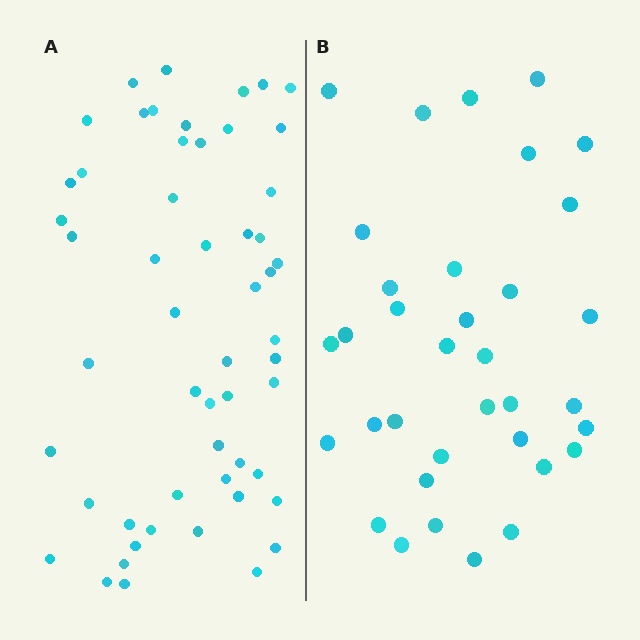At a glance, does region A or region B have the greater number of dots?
Region A (the left region) has more dots.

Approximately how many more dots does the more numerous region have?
Region A has approximately 20 more dots than region B.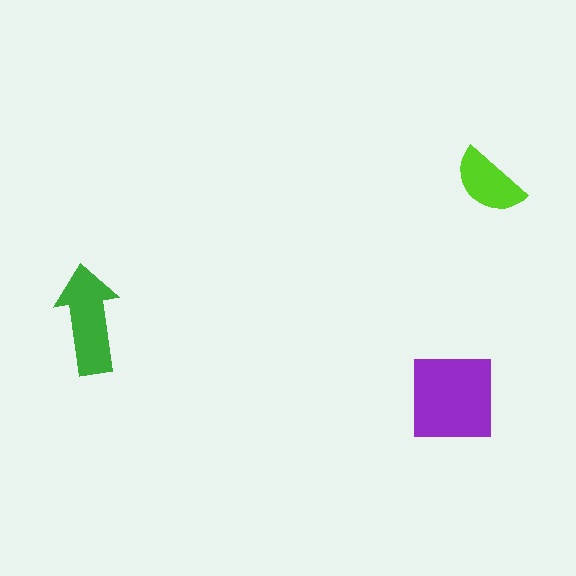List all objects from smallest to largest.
The lime semicircle, the green arrow, the purple square.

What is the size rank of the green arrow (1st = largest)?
2nd.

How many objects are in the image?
There are 3 objects in the image.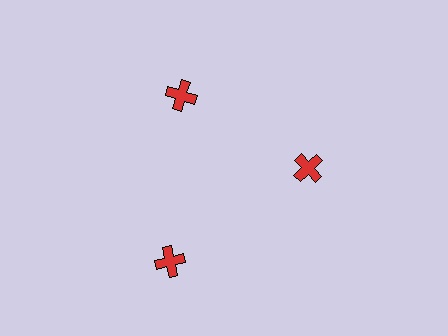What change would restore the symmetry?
The symmetry would be restored by moving it inward, back onto the ring so that all 3 crosses sit at equal angles and equal distance from the center.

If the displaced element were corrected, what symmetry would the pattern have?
It would have 3-fold rotational symmetry — the pattern would map onto itself every 120 degrees.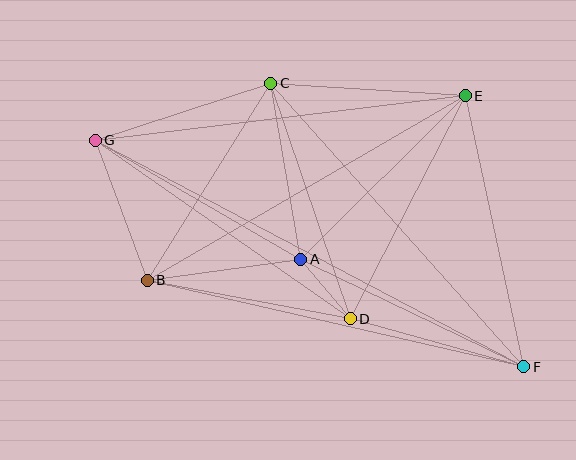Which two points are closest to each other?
Points A and D are closest to each other.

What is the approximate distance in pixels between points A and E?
The distance between A and E is approximately 232 pixels.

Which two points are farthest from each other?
Points F and G are farthest from each other.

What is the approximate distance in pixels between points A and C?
The distance between A and C is approximately 179 pixels.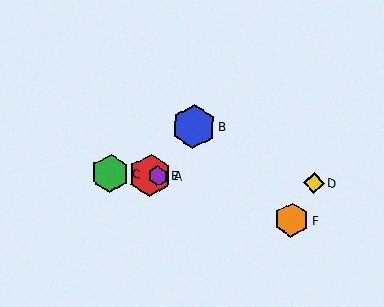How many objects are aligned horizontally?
4 objects (A, C, D, E) are aligned horizontally.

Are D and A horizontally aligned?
Yes, both are at y≈183.